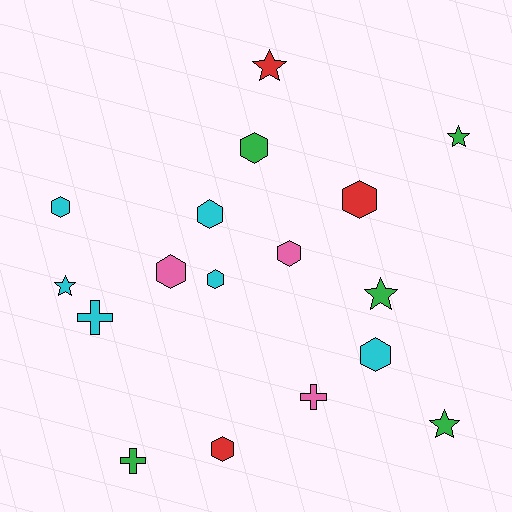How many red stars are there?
There is 1 red star.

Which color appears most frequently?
Cyan, with 6 objects.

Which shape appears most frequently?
Hexagon, with 9 objects.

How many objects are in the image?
There are 17 objects.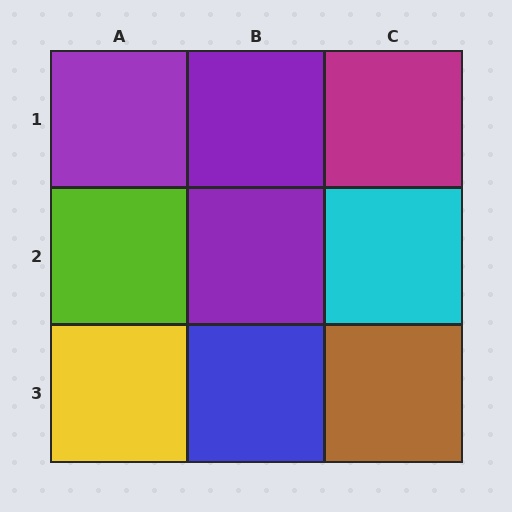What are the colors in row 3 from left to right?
Yellow, blue, brown.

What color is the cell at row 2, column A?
Lime.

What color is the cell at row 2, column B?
Purple.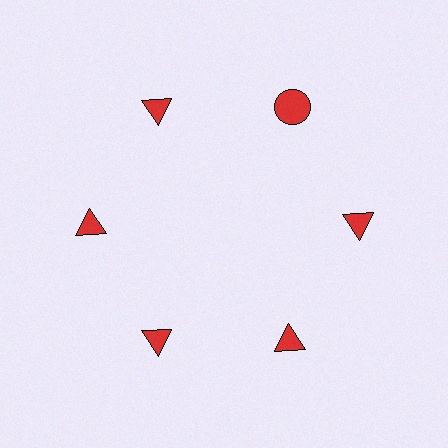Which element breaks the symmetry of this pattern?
The red circle at roughly the 1 o'clock position breaks the symmetry. All other shapes are red triangles.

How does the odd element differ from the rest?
It has a different shape: circle instead of triangle.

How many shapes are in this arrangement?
There are 6 shapes arranged in a ring pattern.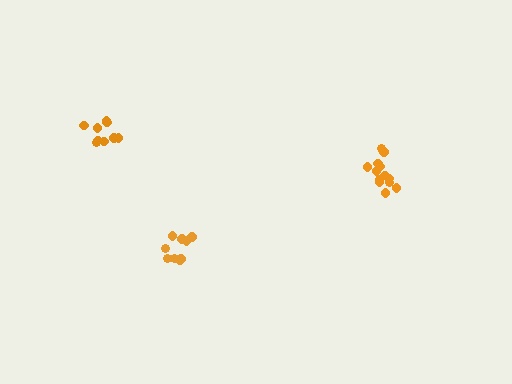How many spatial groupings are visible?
There are 3 spatial groupings.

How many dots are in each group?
Group 1: 9 dots, Group 2: 9 dots, Group 3: 13 dots (31 total).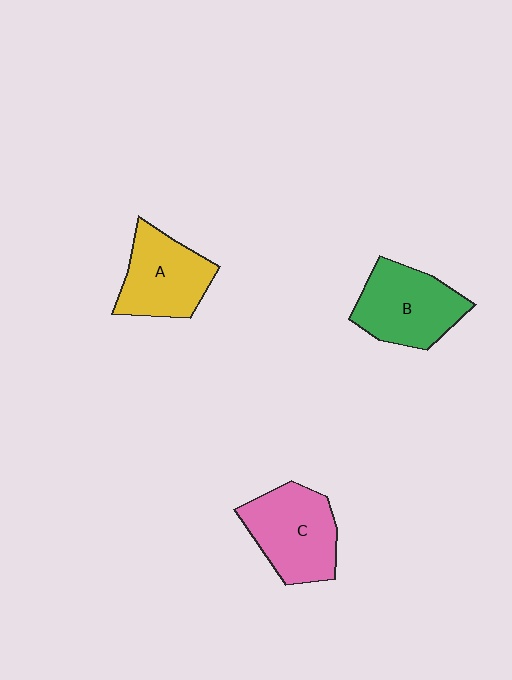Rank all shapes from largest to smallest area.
From largest to smallest: C (pink), B (green), A (yellow).